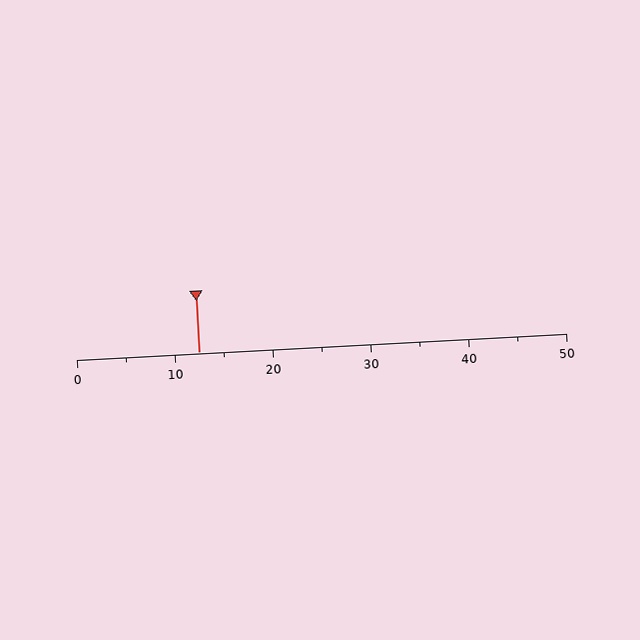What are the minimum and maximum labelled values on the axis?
The axis runs from 0 to 50.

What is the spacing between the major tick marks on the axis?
The major ticks are spaced 10 apart.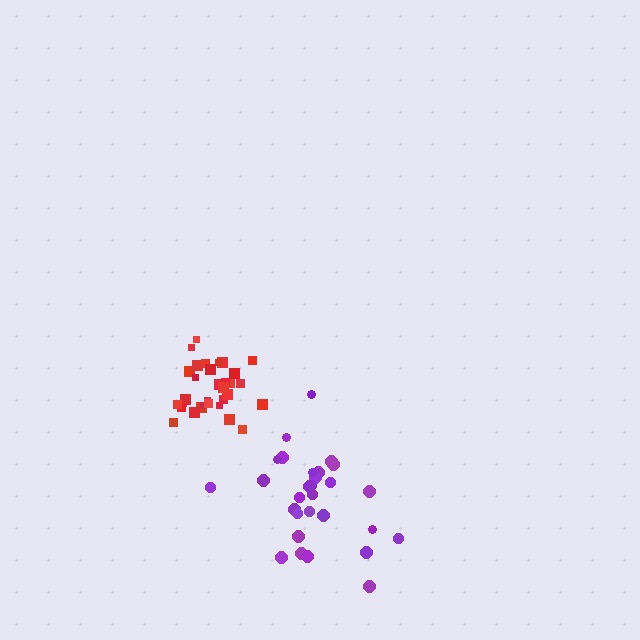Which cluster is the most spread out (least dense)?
Purple.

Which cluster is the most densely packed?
Red.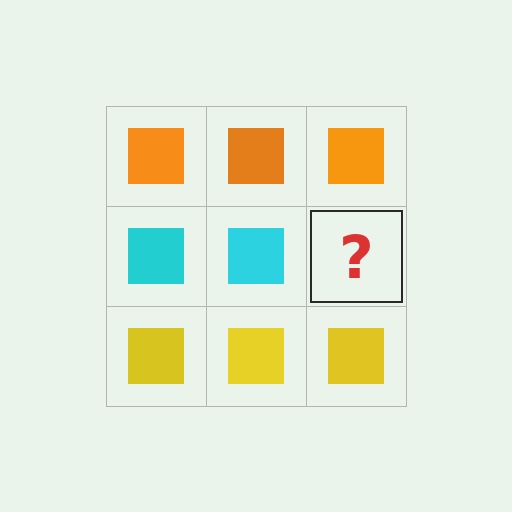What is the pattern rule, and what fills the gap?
The rule is that each row has a consistent color. The gap should be filled with a cyan square.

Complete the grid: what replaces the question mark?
The question mark should be replaced with a cyan square.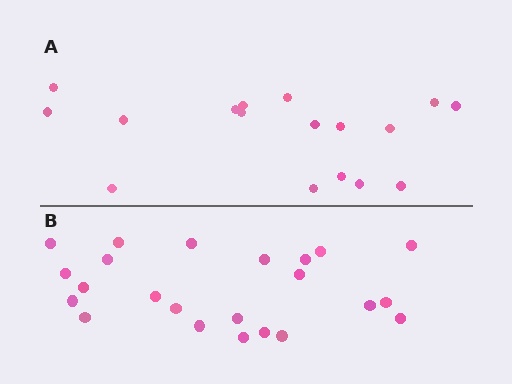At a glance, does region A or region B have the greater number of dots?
Region B (the bottom region) has more dots.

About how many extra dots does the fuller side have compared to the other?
Region B has about 6 more dots than region A.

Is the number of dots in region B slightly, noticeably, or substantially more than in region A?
Region B has noticeably more, but not dramatically so. The ratio is roughly 1.4 to 1.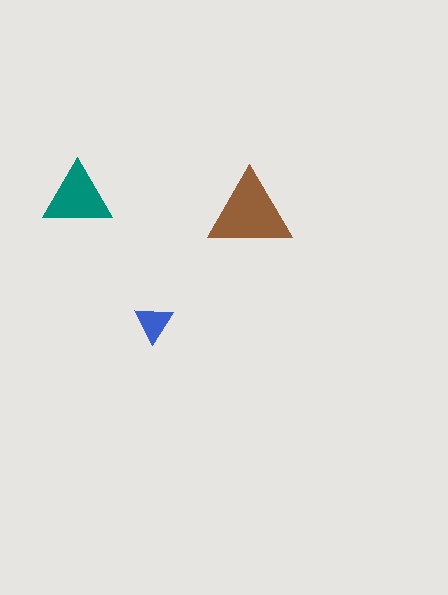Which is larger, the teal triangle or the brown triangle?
The brown one.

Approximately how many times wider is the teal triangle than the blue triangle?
About 2 times wider.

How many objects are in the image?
There are 3 objects in the image.